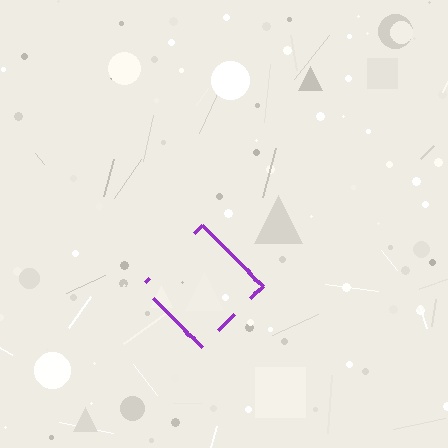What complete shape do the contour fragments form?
The contour fragments form a diamond.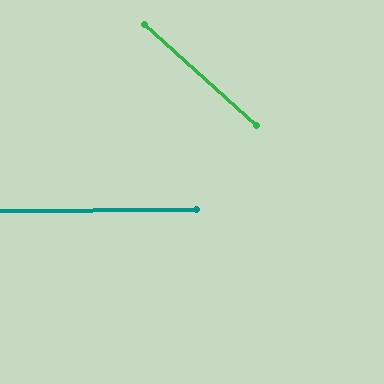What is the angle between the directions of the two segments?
Approximately 42 degrees.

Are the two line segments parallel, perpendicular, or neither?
Neither parallel nor perpendicular — they differ by about 42°.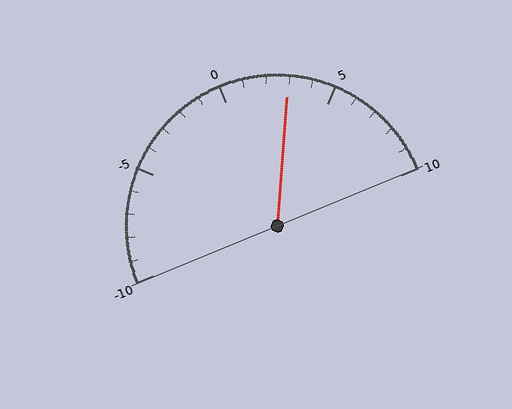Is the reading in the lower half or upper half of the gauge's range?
The reading is in the upper half of the range (-10 to 10).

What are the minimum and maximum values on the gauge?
The gauge ranges from -10 to 10.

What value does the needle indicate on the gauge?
The needle indicates approximately 3.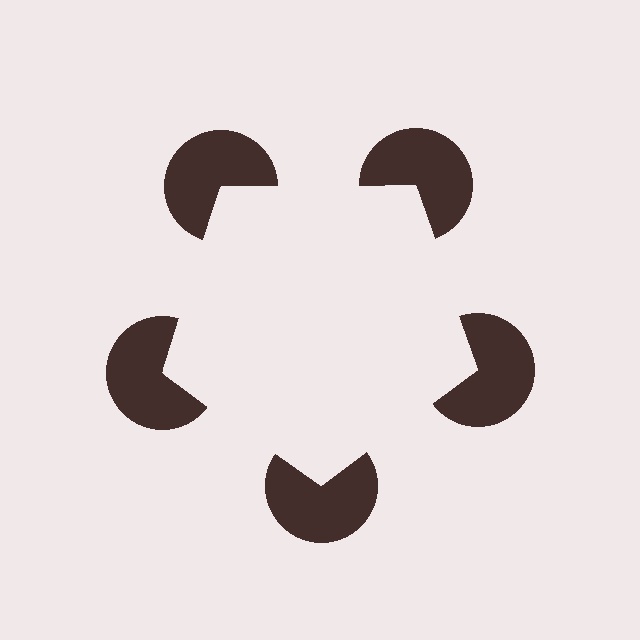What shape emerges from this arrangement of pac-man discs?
An illusory pentagon — its edges are inferred from the aligned wedge cuts in the pac-man discs, not physically drawn.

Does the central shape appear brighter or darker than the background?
It typically appears slightly brighter than the background, even though no actual brightness change is drawn.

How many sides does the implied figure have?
5 sides.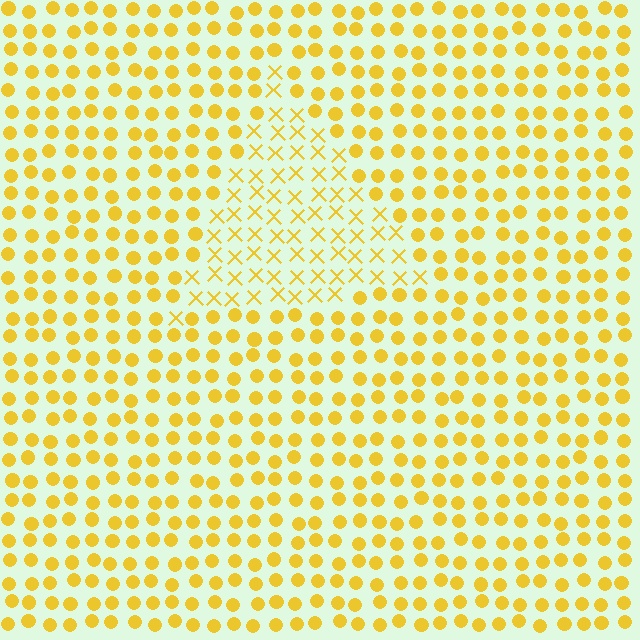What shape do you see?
I see a triangle.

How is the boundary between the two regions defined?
The boundary is defined by a change in element shape: X marks inside vs. circles outside. All elements share the same color and spacing.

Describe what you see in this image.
The image is filled with small yellow elements arranged in a uniform grid. A triangle-shaped region contains X marks, while the surrounding area contains circles. The boundary is defined purely by the change in element shape.